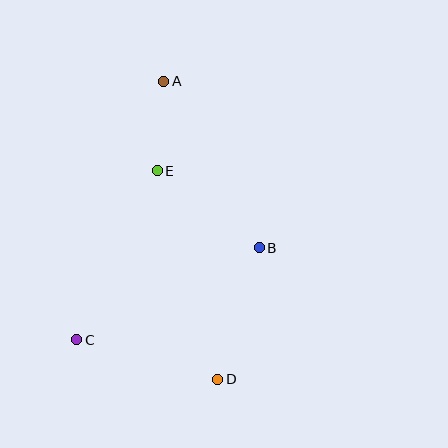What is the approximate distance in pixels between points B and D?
The distance between B and D is approximately 138 pixels.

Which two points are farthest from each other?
Points A and D are farthest from each other.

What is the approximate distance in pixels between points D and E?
The distance between D and E is approximately 218 pixels.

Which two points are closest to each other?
Points A and E are closest to each other.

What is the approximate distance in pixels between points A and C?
The distance between A and C is approximately 273 pixels.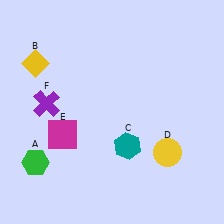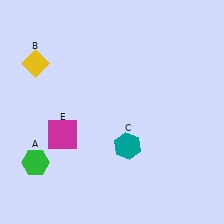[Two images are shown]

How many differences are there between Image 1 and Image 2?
There are 2 differences between the two images.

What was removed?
The yellow circle (D), the purple cross (F) were removed in Image 2.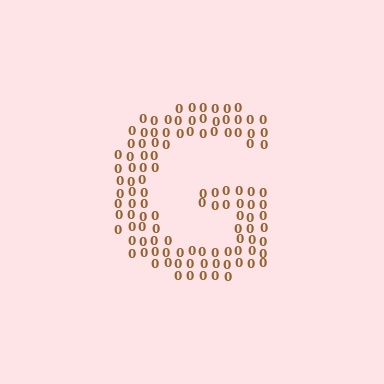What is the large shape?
The large shape is the letter G.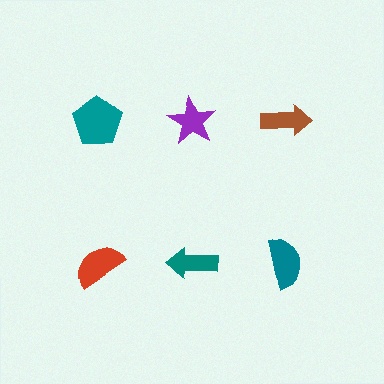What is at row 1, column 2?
A purple star.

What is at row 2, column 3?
A teal semicircle.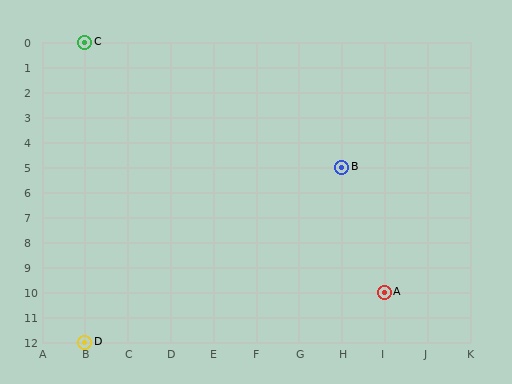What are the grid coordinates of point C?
Point C is at grid coordinates (B, 0).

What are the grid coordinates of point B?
Point B is at grid coordinates (H, 5).